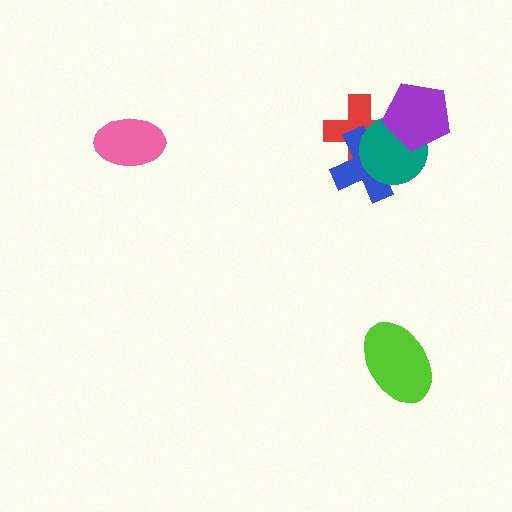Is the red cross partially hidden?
Yes, it is partially covered by another shape.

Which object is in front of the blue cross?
The teal circle is in front of the blue cross.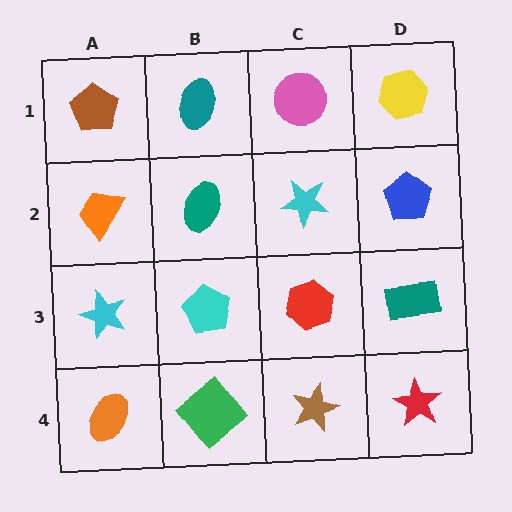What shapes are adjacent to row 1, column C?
A cyan star (row 2, column C), a teal ellipse (row 1, column B), a yellow hexagon (row 1, column D).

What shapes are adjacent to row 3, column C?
A cyan star (row 2, column C), a brown star (row 4, column C), a cyan pentagon (row 3, column B), a teal rectangle (row 3, column D).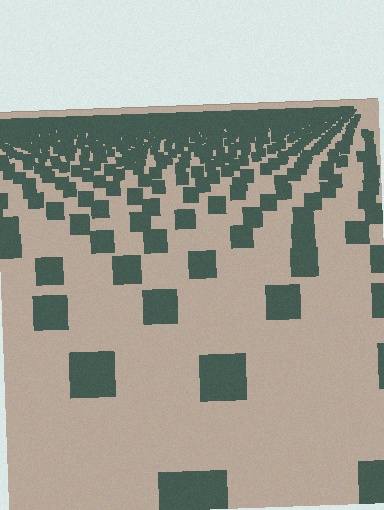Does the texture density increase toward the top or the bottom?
Density increases toward the top.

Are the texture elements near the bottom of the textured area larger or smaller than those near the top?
Larger. Near the bottom, elements are closer to the viewer and appear at a bigger on-screen size.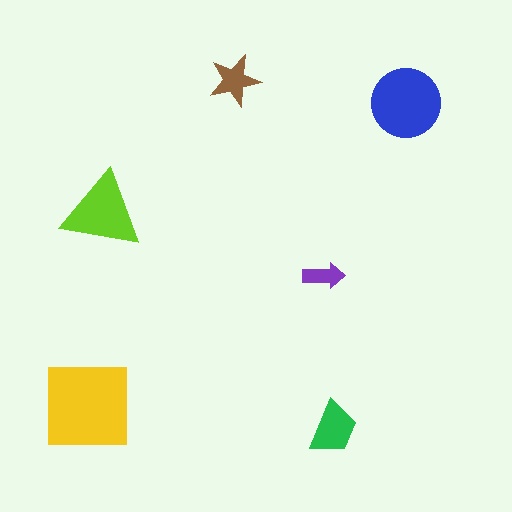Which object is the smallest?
The purple arrow.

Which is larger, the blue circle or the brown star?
The blue circle.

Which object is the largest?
The yellow square.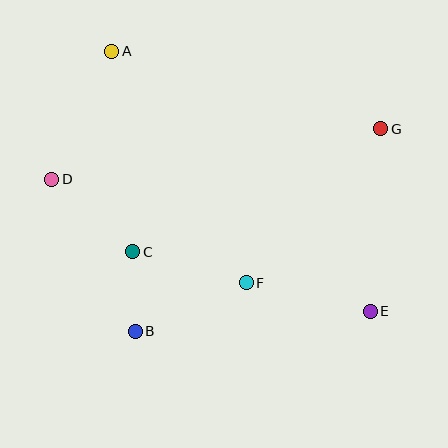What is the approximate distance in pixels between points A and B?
The distance between A and B is approximately 281 pixels.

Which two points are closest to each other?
Points B and C are closest to each other.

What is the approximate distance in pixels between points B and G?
The distance between B and G is approximately 318 pixels.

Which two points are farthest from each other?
Points A and E are farthest from each other.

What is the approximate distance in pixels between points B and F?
The distance between B and F is approximately 121 pixels.